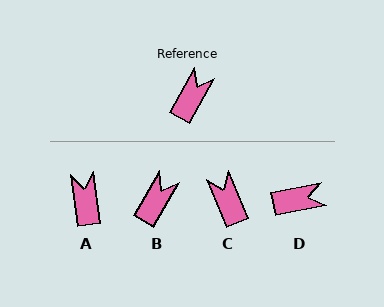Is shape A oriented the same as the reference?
No, it is off by about 36 degrees.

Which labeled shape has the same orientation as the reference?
B.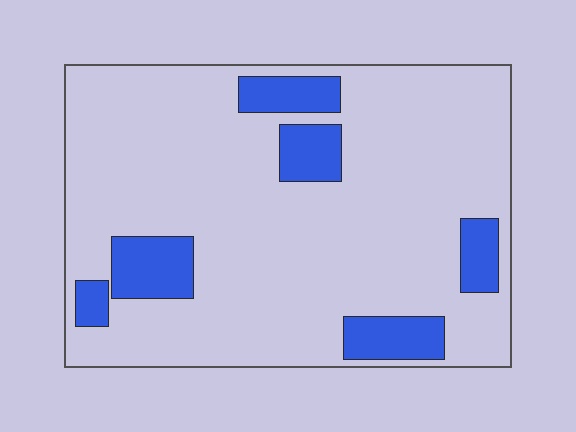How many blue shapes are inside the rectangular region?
6.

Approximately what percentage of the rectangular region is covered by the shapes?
Approximately 15%.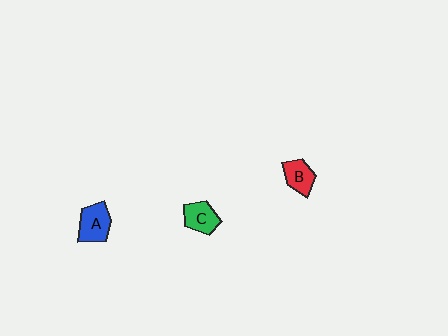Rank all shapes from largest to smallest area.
From largest to smallest: A (blue), C (green), B (red).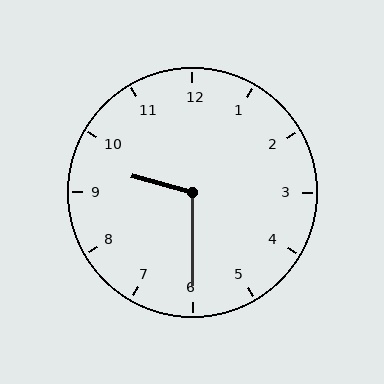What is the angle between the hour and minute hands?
Approximately 105 degrees.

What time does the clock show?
9:30.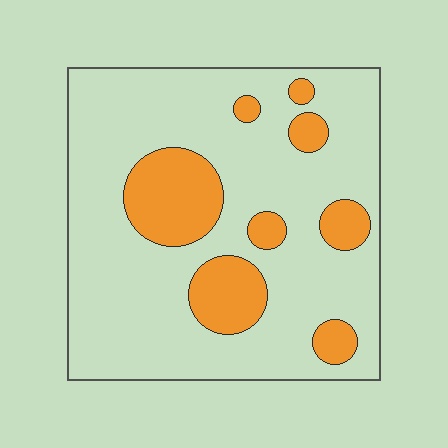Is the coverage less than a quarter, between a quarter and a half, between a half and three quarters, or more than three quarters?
Less than a quarter.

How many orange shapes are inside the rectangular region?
8.